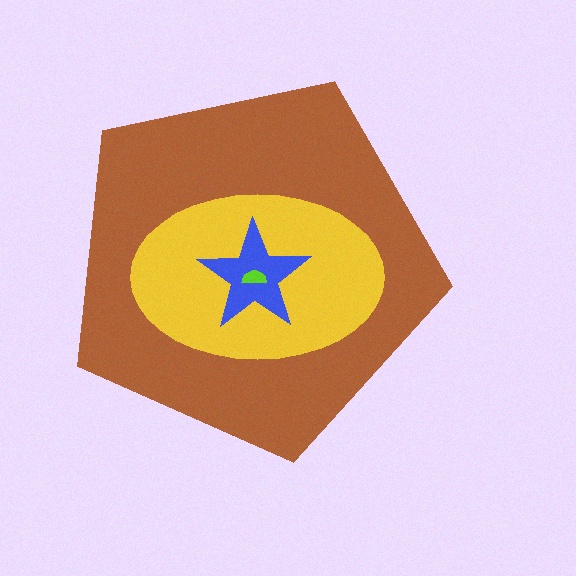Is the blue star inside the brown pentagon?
Yes.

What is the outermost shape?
The brown pentagon.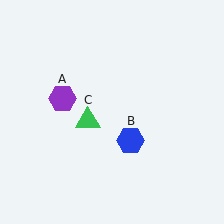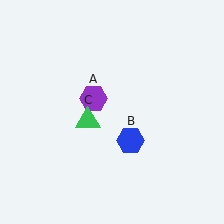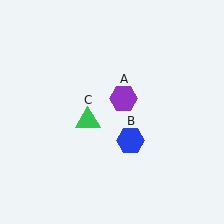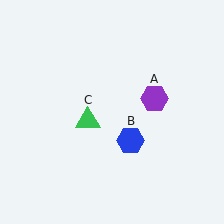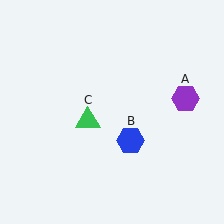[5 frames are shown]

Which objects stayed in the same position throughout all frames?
Blue hexagon (object B) and green triangle (object C) remained stationary.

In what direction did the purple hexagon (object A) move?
The purple hexagon (object A) moved right.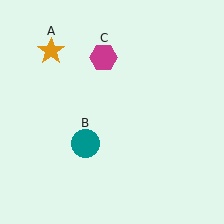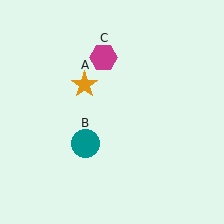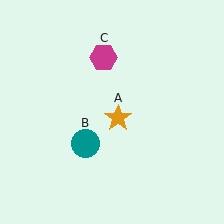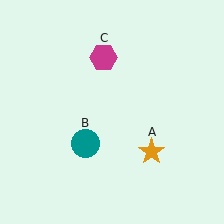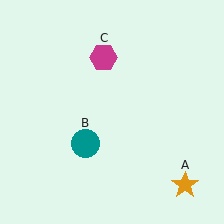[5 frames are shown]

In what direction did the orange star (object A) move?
The orange star (object A) moved down and to the right.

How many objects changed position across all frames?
1 object changed position: orange star (object A).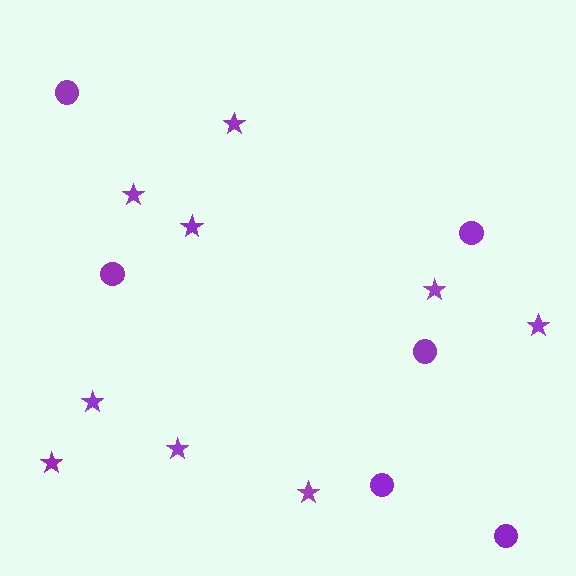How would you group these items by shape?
There are 2 groups: one group of circles (6) and one group of stars (9).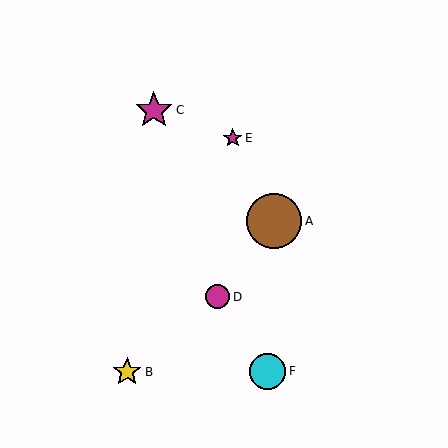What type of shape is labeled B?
Shape B is a yellow star.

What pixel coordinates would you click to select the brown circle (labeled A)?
Click at (274, 221) to select the brown circle A.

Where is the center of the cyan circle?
The center of the cyan circle is at (268, 371).